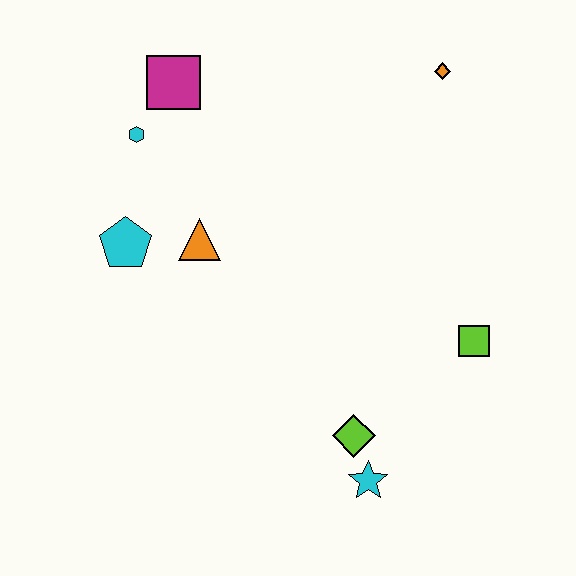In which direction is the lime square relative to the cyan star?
The lime square is above the cyan star.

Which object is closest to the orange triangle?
The cyan pentagon is closest to the orange triangle.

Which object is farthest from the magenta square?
The cyan star is farthest from the magenta square.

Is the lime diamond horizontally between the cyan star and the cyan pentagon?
Yes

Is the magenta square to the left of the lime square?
Yes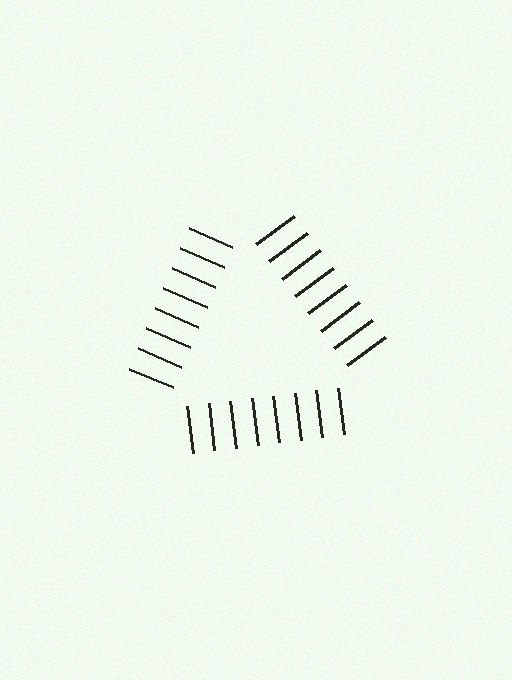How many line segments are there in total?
24 — 8 along each of the 3 edges.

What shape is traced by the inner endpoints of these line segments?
An illusory triangle — the line segments terminate on its edges but no continuous stroke is drawn.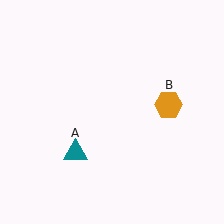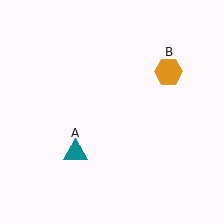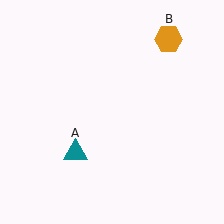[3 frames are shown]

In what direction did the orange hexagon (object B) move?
The orange hexagon (object B) moved up.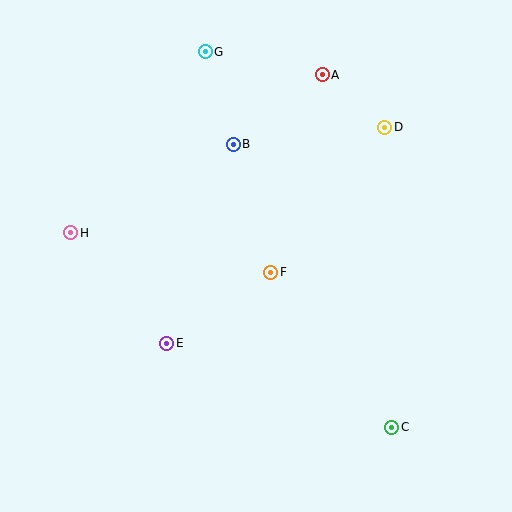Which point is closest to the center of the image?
Point F at (271, 272) is closest to the center.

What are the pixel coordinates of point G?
Point G is at (205, 52).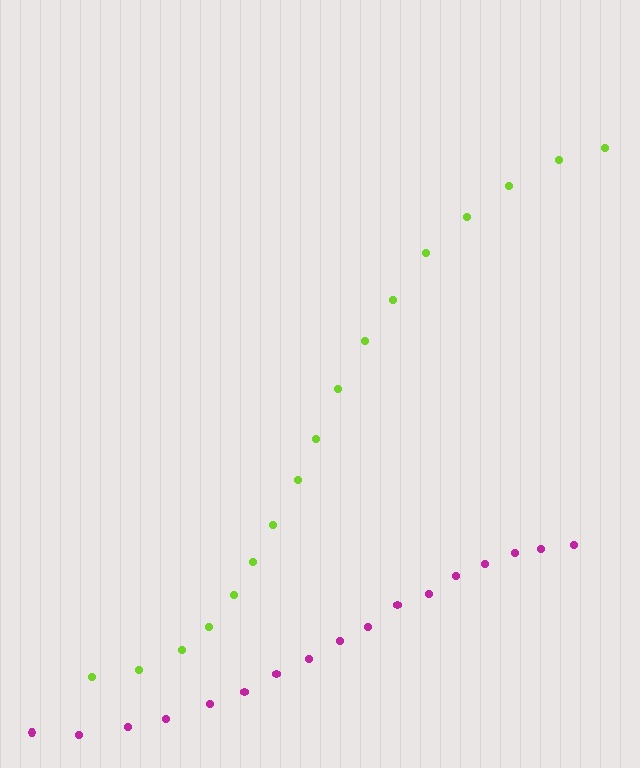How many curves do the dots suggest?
There are 2 distinct paths.